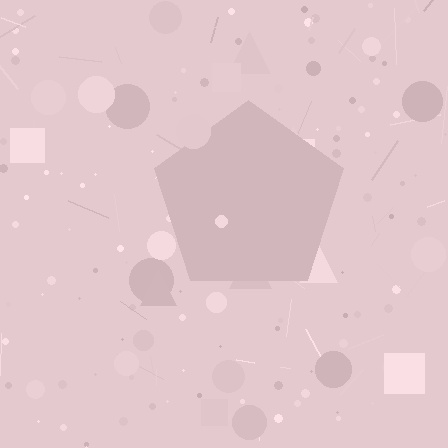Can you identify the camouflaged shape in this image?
The camouflaged shape is a pentagon.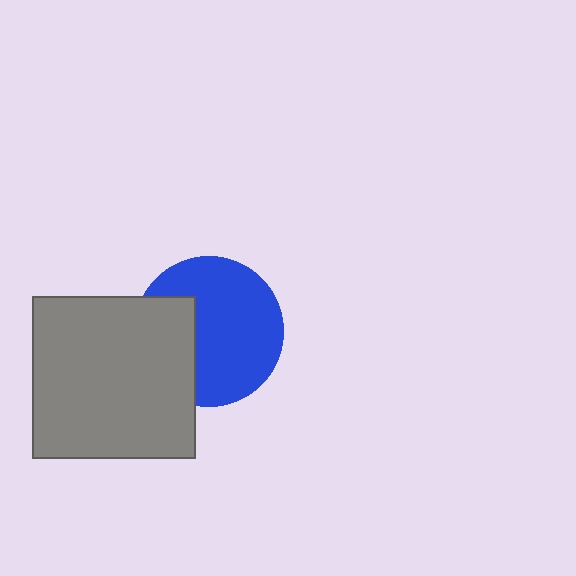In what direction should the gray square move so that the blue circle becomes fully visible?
The gray square should move left. That is the shortest direction to clear the overlap and leave the blue circle fully visible.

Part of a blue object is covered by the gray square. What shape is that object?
It is a circle.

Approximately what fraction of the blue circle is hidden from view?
Roughly 31% of the blue circle is hidden behind the gray square.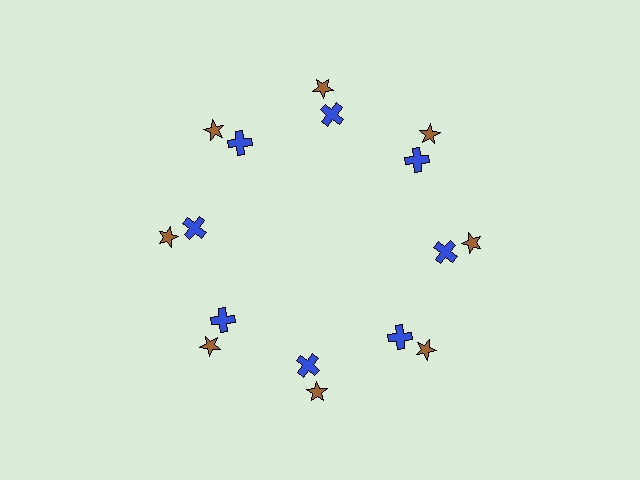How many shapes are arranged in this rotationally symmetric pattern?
There are 16 shapes, arranged in 8 groups of 2.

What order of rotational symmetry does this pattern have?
This pattern has 8-fold rotational symmetry.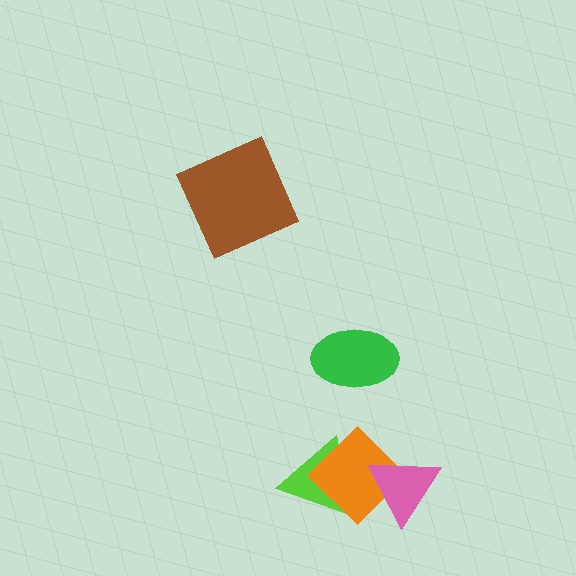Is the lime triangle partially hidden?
Yes, it is partially covered by another shape.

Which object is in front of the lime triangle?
The orange diamond is in front of the lime triangle.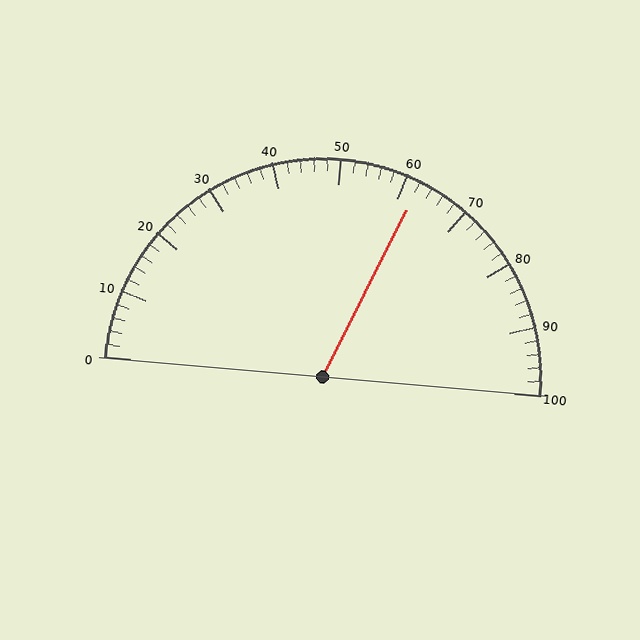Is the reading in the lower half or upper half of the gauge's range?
The reading is in the upper half of the range (0 to 100).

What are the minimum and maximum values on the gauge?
The gauge ranges from 0 to 100.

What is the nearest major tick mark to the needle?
The nearest major tick mark is 60.